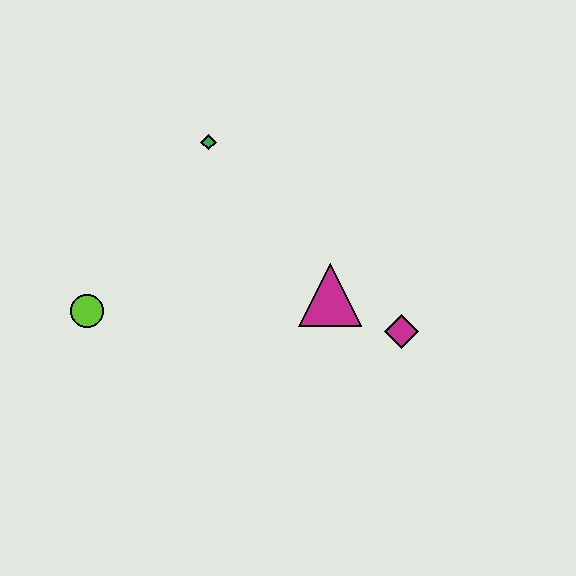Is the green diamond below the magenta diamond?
No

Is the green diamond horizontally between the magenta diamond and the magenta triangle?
No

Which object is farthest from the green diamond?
The magenta diamond is farthest from the green diamond.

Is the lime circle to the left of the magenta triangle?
Yes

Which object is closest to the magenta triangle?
The magenta diamond is closest to the magenta triangle.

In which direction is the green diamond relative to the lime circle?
The green diamond is above the lime circle.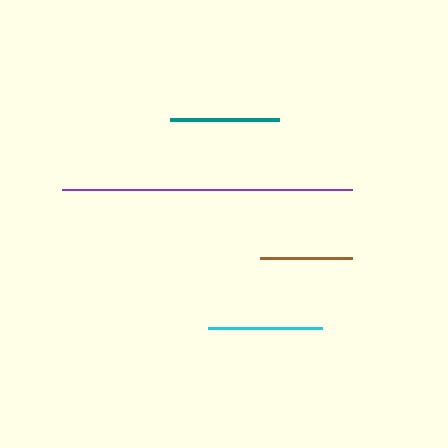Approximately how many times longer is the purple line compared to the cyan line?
The purple line is approximately 2.6 times the length of the cyan line.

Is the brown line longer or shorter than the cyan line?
The cyan line is longer than the brown line.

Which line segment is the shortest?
The brown line is the shortest at approximately 92 pixels.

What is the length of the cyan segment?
The cyan segment is approximately 113 pixels long.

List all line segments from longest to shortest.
From longest to shortest: purple, cyan, teal, brown.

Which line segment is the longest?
The purple line is the longest at approximately 290 pixels.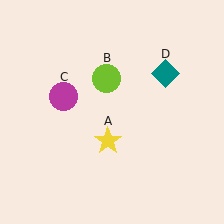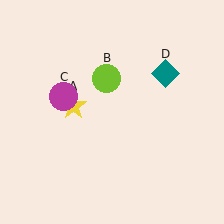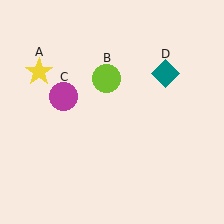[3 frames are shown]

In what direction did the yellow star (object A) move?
The yellow star (object A) moved up and to the left.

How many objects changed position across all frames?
1 object changed position: yellow star (object A).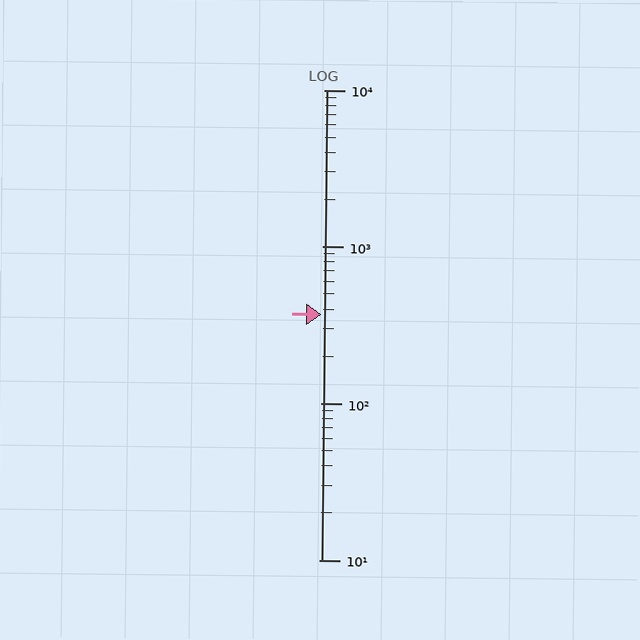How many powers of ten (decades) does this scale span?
The scale spans 3 decades, from 10 to 10000.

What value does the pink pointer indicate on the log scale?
The pointer indicates approximately 370.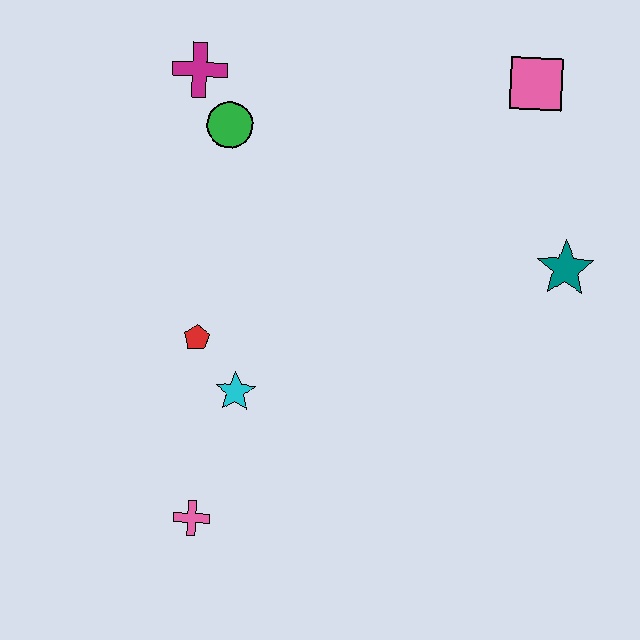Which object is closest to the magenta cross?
The green circle is closest to the magenta cross.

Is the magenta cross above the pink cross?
Yes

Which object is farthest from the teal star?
The pink cross is farthest from the teal star.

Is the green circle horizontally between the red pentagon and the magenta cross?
No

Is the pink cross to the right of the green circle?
No